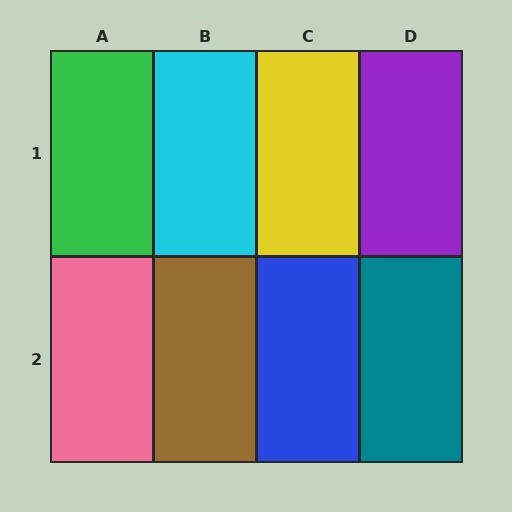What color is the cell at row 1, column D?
Purple.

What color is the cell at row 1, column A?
Green.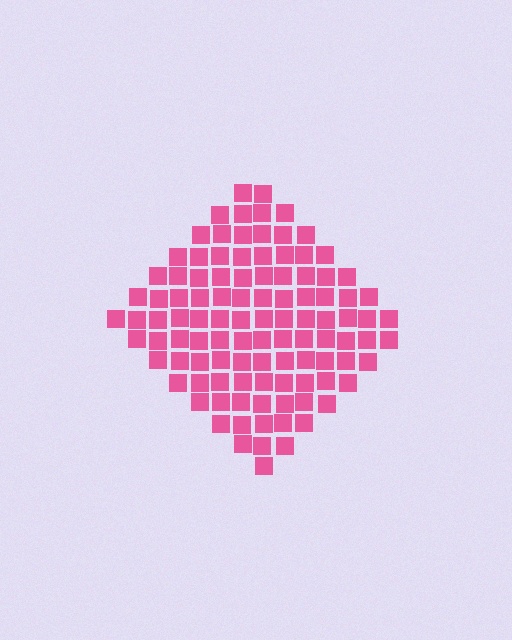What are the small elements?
The small elements are squares.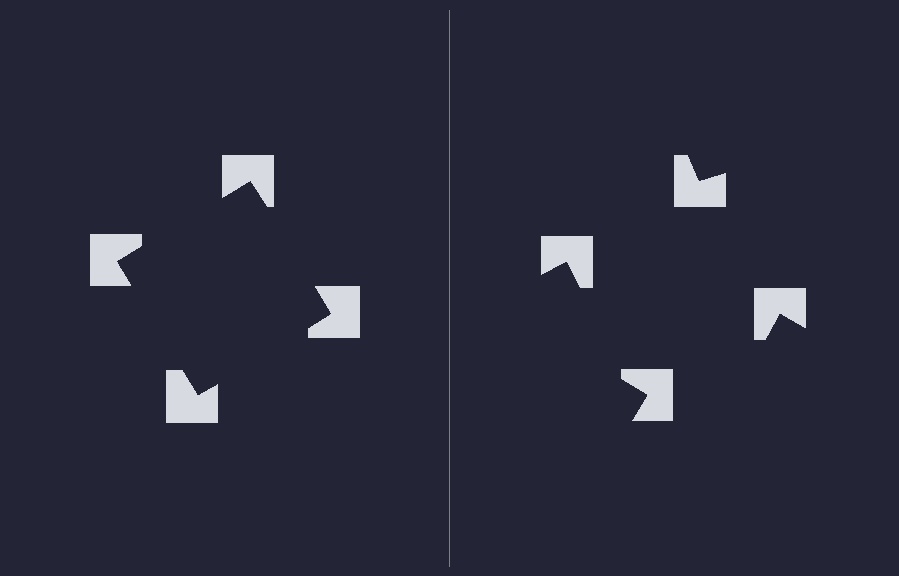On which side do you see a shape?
An illusory square appears on the left side. On the right side the wedge cuts are rotated, so no coherent shape forms.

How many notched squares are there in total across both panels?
8 — 4 on each side.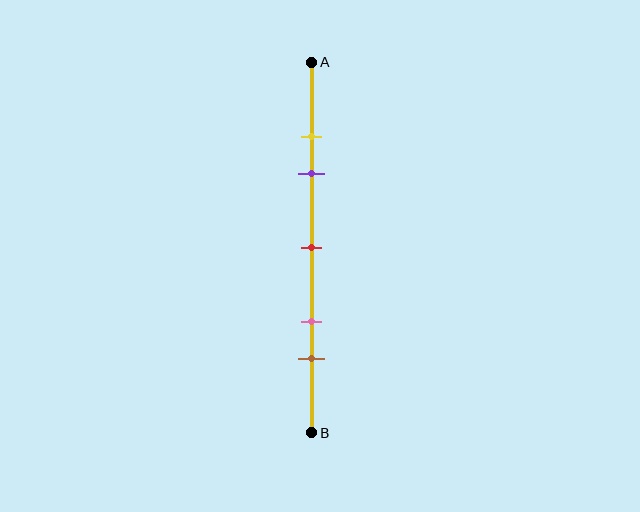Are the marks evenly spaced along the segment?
No, the marks are not evenly spaced.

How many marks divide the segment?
There are 5 marks dividing the segment.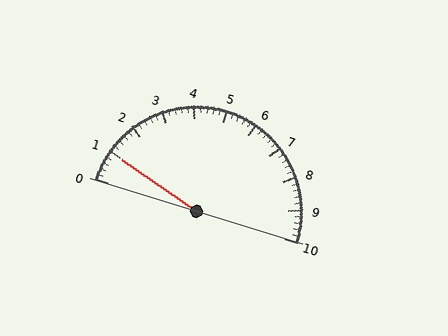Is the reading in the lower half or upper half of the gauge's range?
The reading is in the lower half of the range (0 to 10).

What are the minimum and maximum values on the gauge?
The gauge ranges from 0 to 10.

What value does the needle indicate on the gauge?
The needle indicates approximately 1.0.